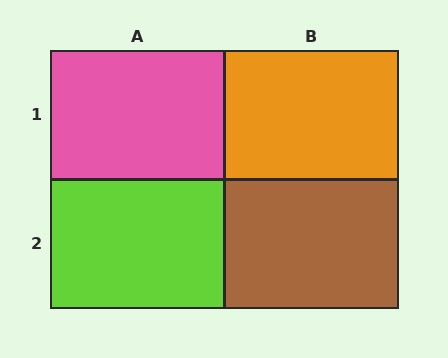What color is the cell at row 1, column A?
Pink.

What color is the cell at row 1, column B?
Orange.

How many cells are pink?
1 cell is pink.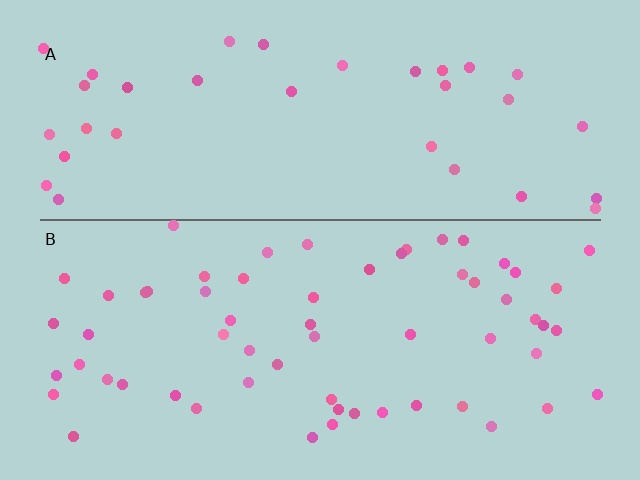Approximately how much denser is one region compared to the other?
Approximately 1.7× — region B over region A.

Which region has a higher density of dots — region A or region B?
B (the bottom).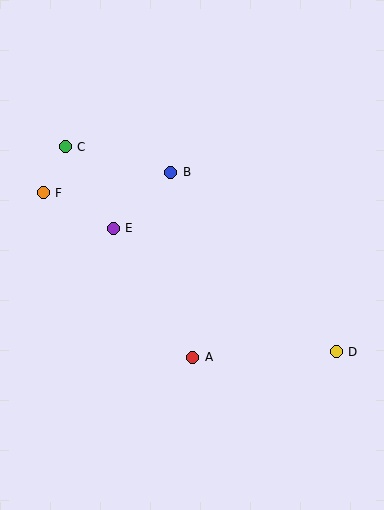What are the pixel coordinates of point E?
Point E is at (113, 228).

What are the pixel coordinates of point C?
Point C is at (65, 147).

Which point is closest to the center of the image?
Point E at (113, 228) is closest to the center.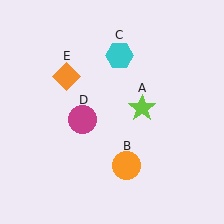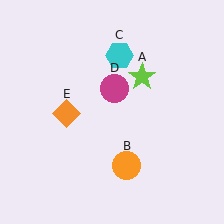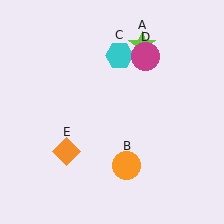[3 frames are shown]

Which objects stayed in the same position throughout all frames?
Orange circle (object B) and cyan hexagon (object C) remained stationary.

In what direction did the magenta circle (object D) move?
The magenta circle (object D) moved up and to the right.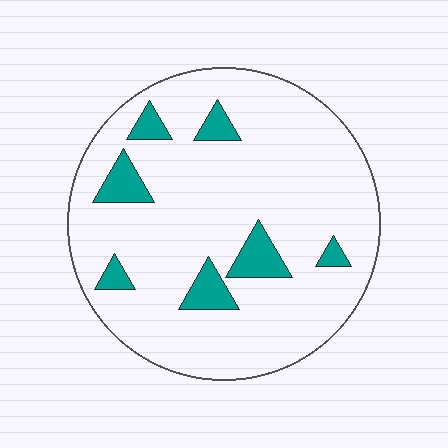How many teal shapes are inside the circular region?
7.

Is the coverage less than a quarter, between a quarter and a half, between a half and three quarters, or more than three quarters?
Less than a quarter.